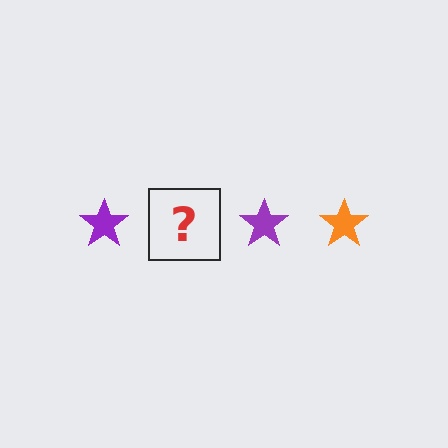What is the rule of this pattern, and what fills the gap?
The rule is that the pattern cycles through purple, orange stars. The gap should be filled with an orange star.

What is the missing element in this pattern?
The missing element is an orange star.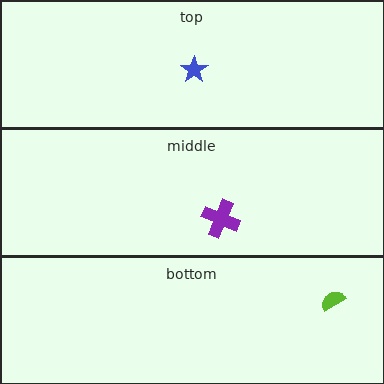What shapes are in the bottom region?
The lime semicircle.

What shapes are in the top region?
The blue star.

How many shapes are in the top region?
1.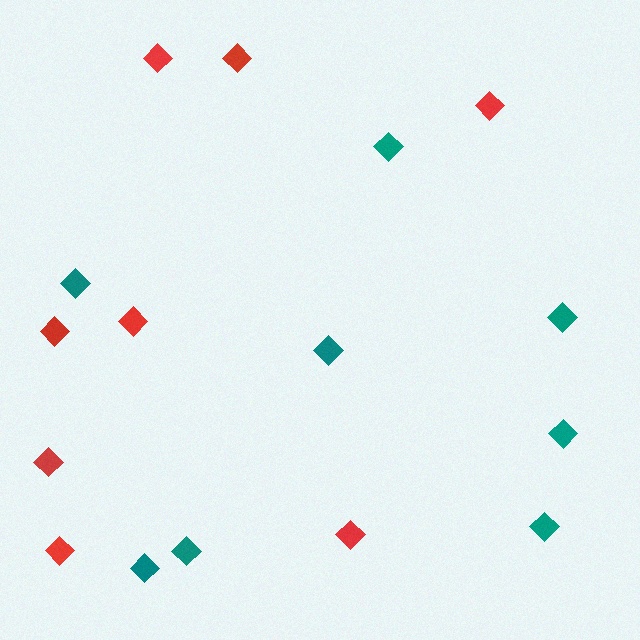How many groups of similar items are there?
There are 2 groups: one group of teal diamonds (8) and one group of red diamonds (8).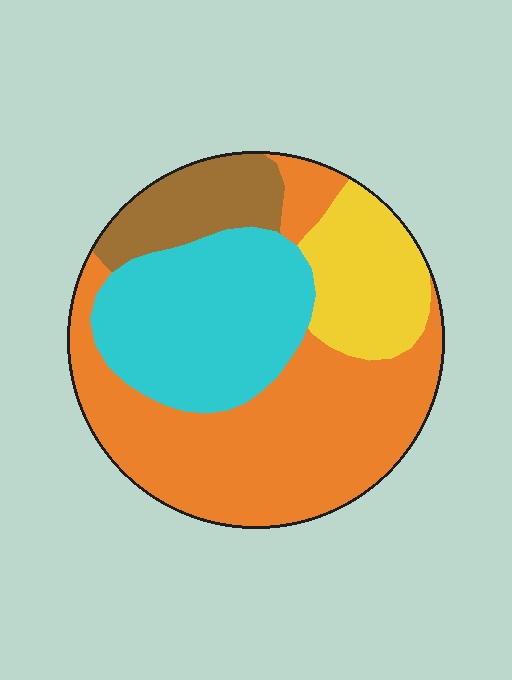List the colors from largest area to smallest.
From largest to smallest: orange, cyan, yellow, brown.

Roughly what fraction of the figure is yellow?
Yellow takes up about one sixth (1/6) of the figure.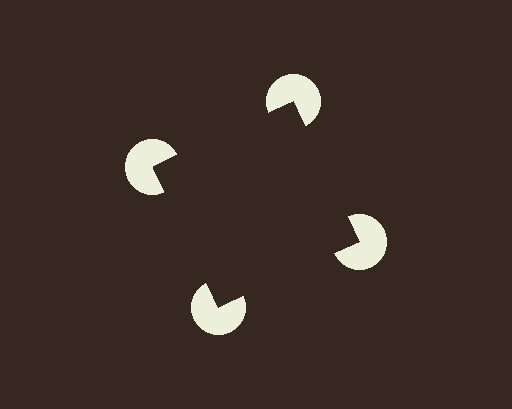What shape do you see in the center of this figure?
An illusory square — its edges are inferred from the aligned wedge cuts in the pac-man discs, not physically drawn.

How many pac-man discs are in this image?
There are 4 — one at each vertex of the illusory square.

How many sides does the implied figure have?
4 sides.